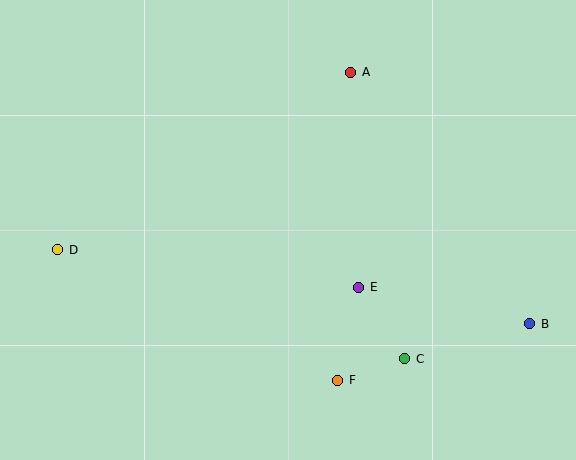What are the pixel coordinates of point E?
Point E is at (359, 287).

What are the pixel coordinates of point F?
Point F is at (338, 380).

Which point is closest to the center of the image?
Point E at (359, 287) is closest to the center.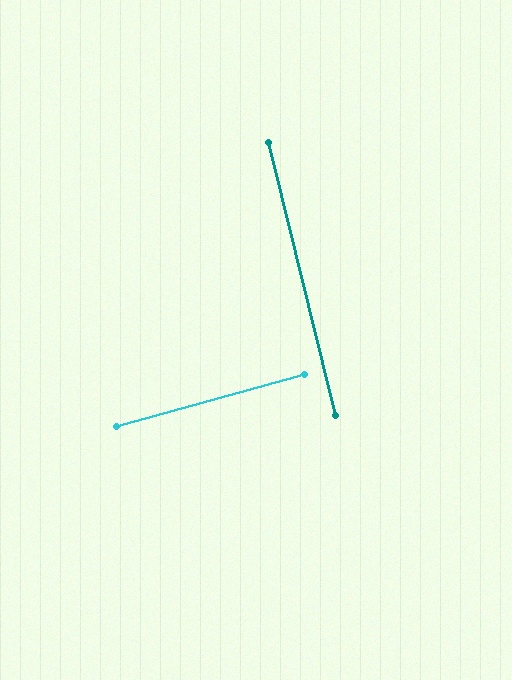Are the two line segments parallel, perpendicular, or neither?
Perpendicular — they meet at approximately 88°.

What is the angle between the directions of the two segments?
Approximately 88 degrees.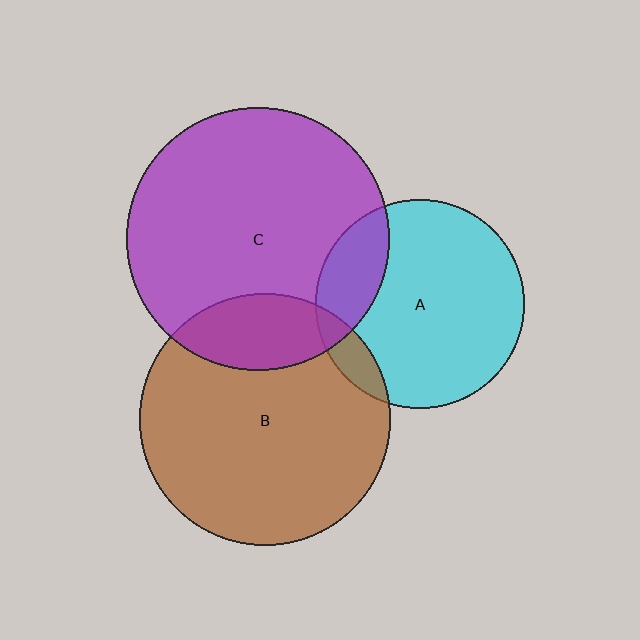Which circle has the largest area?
Circle C (purple).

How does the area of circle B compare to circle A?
Approximately 1.4 times.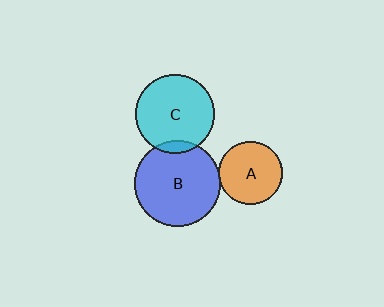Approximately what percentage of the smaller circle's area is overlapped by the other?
Approximately 5%.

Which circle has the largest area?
Circle B (blue).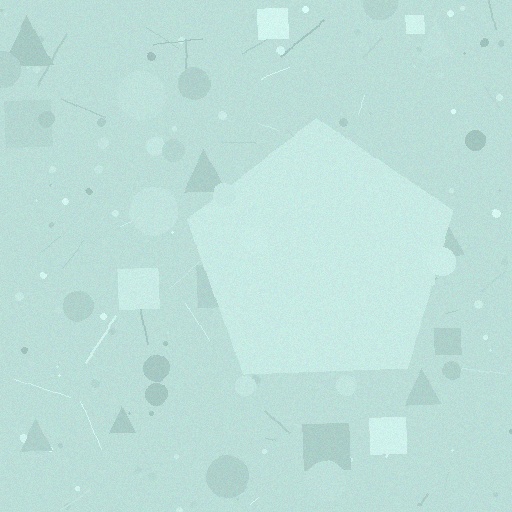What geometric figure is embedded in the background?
A pentagon is embedded in the background.